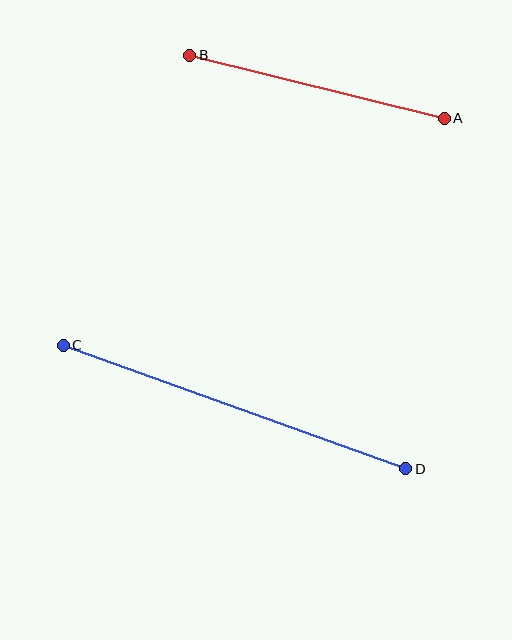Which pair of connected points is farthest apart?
Points C and D are farthest apart.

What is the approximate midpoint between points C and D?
The midpoint is at approximately (234, 407) pixels.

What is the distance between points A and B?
The distance is approximately 262 pixels.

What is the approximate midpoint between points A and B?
The midpoint is at approximately (317, 87) pixels.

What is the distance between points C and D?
The distance is approximately 364 pixels.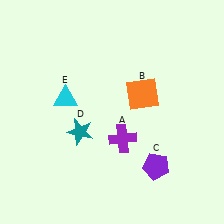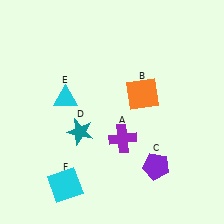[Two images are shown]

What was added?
A cyan square (F) was added in Image 2.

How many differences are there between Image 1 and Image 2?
There is 1 difference between the two images.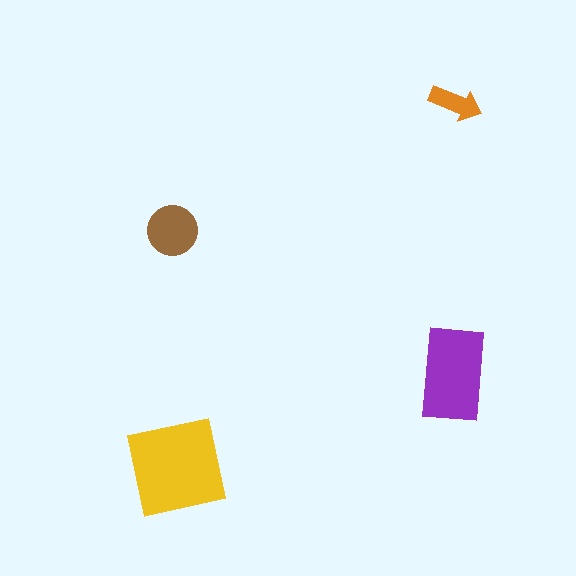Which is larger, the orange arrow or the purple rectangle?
The purple rectangle.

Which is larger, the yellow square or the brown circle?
The yellow square.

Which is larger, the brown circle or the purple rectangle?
The purple rectangle.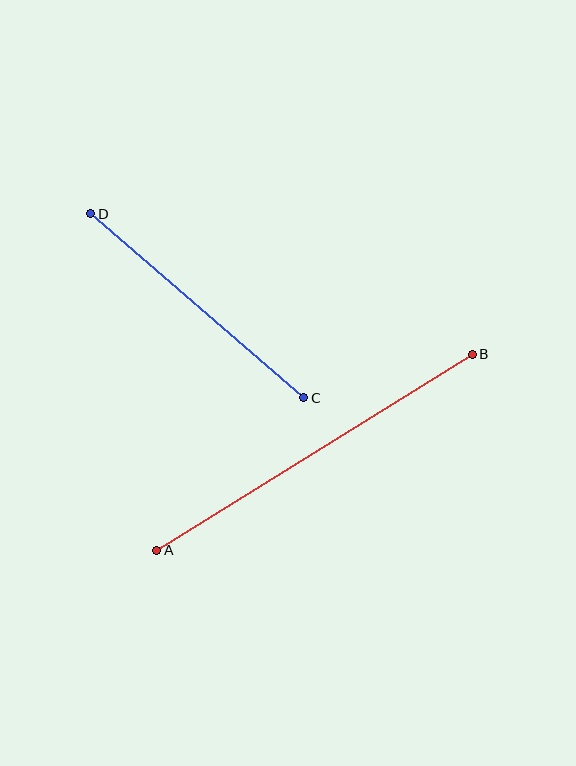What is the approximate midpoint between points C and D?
The midpoint is at approximately (197, 306) pixels.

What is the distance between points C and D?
The distance is approximately 281 pixels.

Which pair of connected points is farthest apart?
Points A and B are farthest apart.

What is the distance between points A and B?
The distance is approximately 372 pixels.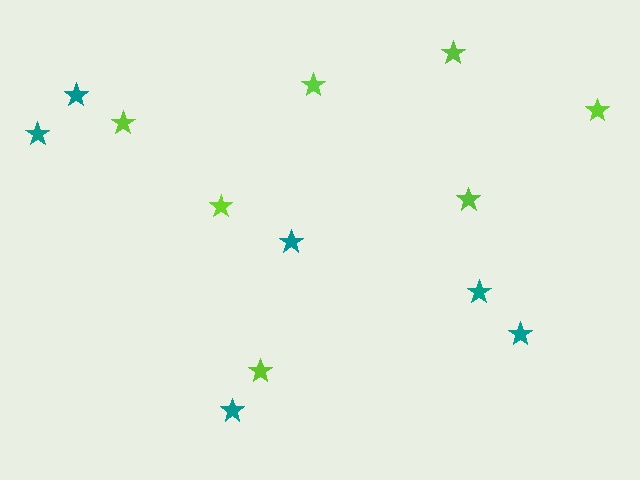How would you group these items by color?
There are 2 groups: one group of teal stars (6) and one group of lime stars (7).